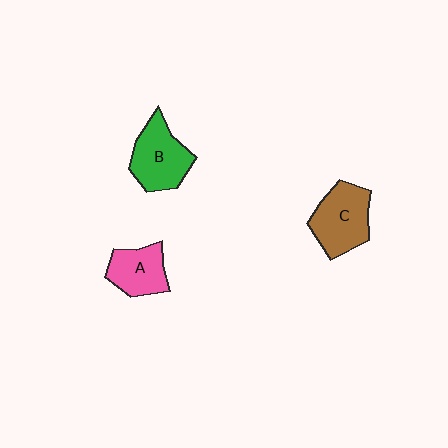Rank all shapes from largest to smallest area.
From largest to smallest: C (brown), B (green), A (pink).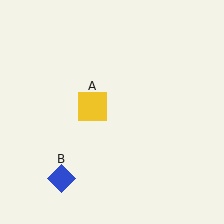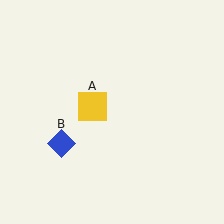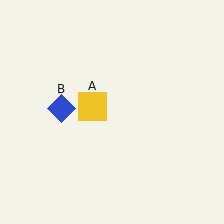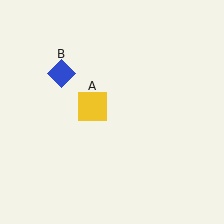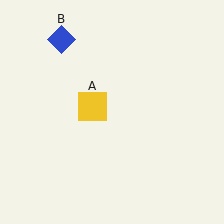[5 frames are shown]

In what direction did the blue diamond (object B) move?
The blue diamond (object B) moved up.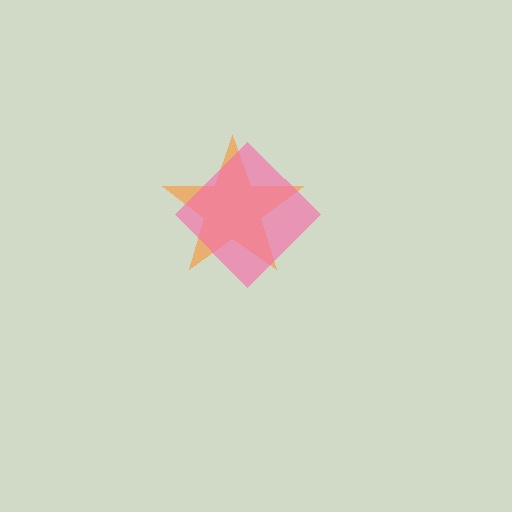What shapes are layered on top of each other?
The layered shapes are: an orange star, a pink diamond.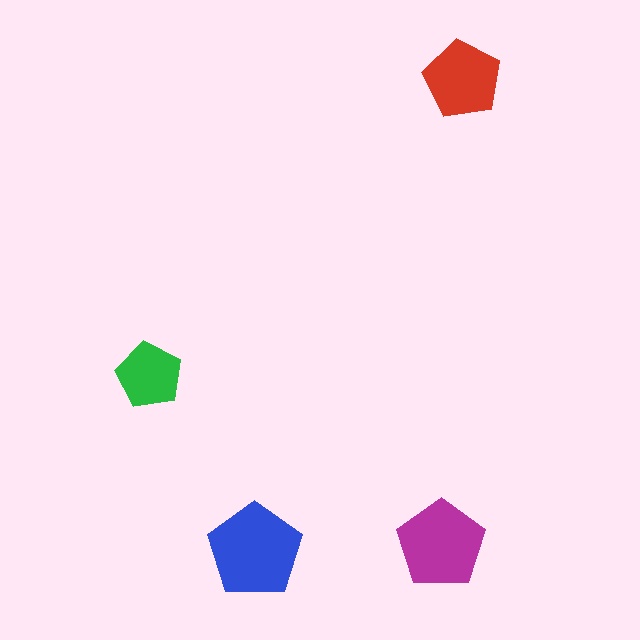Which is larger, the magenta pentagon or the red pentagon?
The magenta one.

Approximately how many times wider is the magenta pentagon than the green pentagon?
About 1.5 times wider.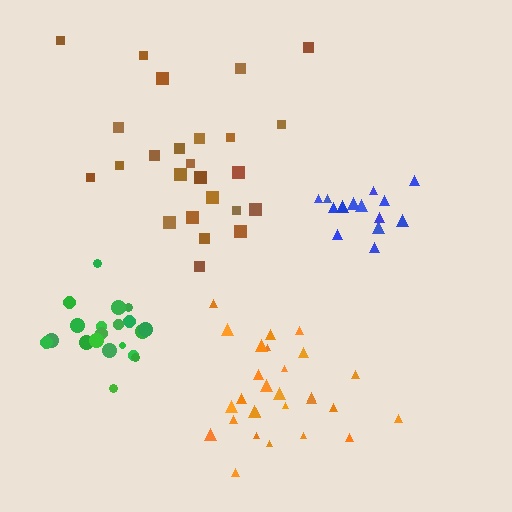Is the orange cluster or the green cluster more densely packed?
Green.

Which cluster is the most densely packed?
Blue.